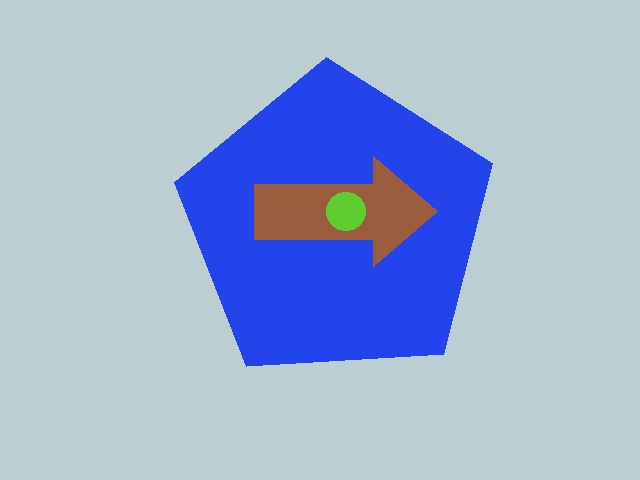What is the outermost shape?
The blue pentagon.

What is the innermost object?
The lime circle.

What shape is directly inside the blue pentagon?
The brown arrow.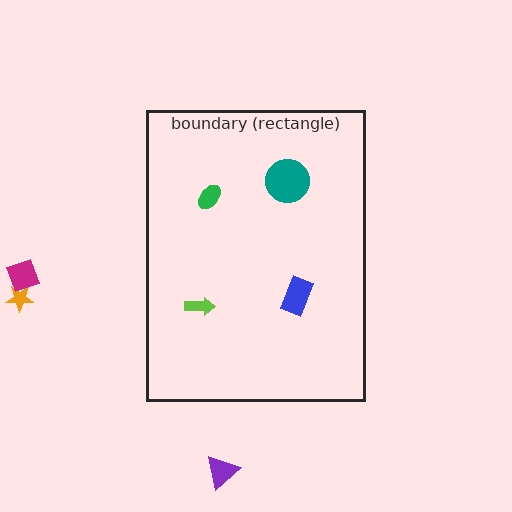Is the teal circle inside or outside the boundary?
Inside.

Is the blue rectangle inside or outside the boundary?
Inside.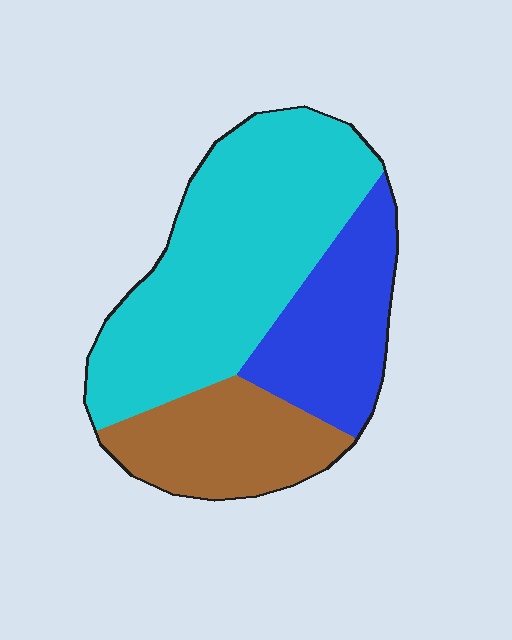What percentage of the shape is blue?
Blue covers about 25% of the shape.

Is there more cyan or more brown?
Cyan.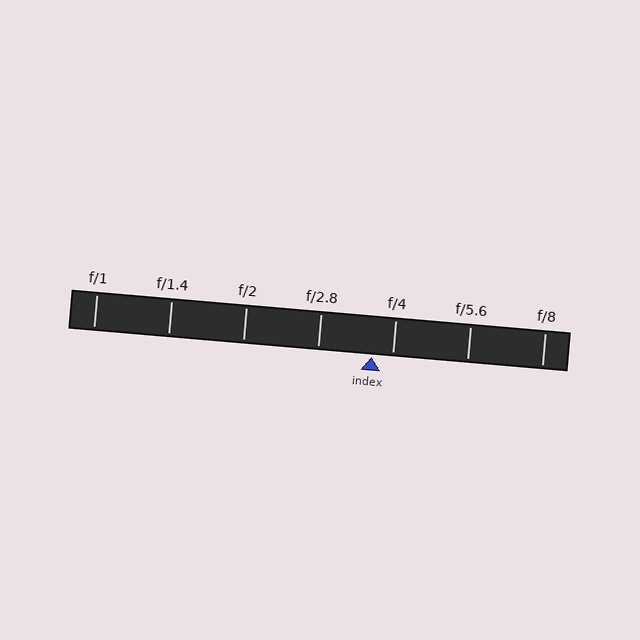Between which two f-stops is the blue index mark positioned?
The index mark is between f/2.8 and f/4.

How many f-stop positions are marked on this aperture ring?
There are 7 f-stop positions marked.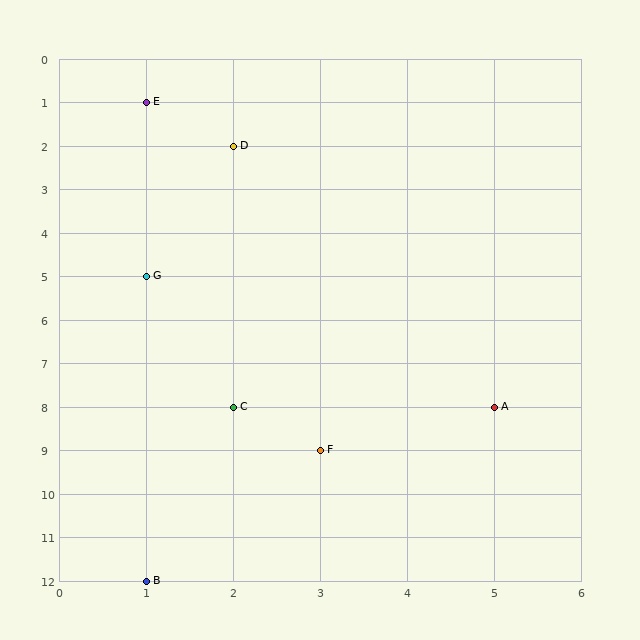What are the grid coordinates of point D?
Point D is at grid coordinates (2, 2).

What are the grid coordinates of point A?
Point A is at grid coordinates (5, 8).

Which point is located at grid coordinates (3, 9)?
Point F is at (3, 9).